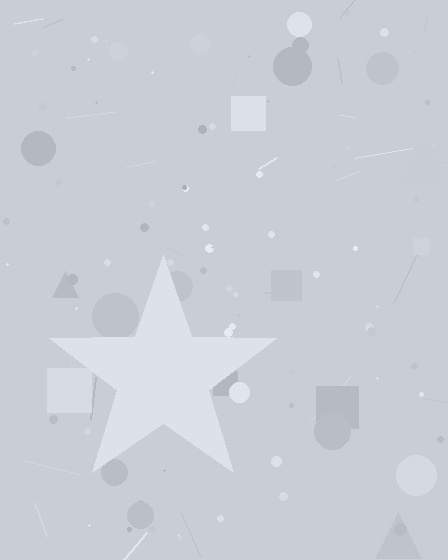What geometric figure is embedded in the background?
A star is embedded in the background.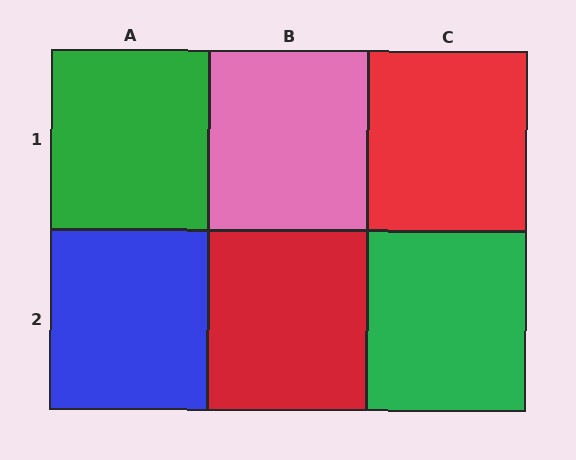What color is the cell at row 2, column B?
Red.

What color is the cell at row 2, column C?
Green.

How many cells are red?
2 cells are red.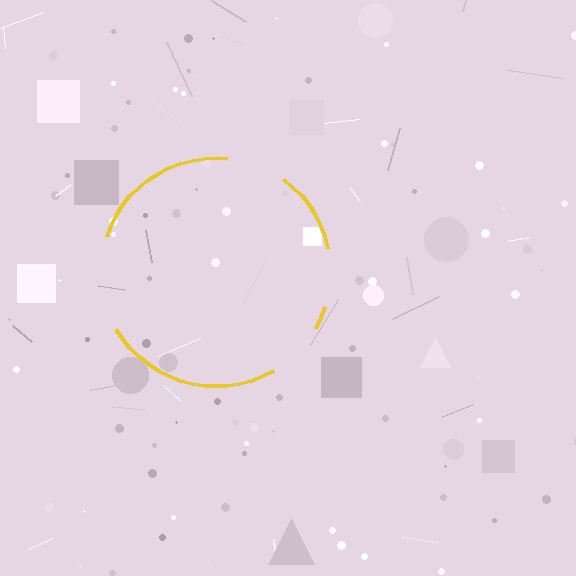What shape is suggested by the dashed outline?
The dashed outline suggests a circle.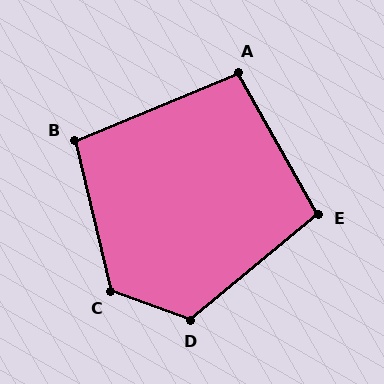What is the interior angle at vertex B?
Approximately 99 degrees (obtuse).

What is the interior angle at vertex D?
Approximately 120 degrees (obtuse).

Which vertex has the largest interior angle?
C, at approximately 123 degrees.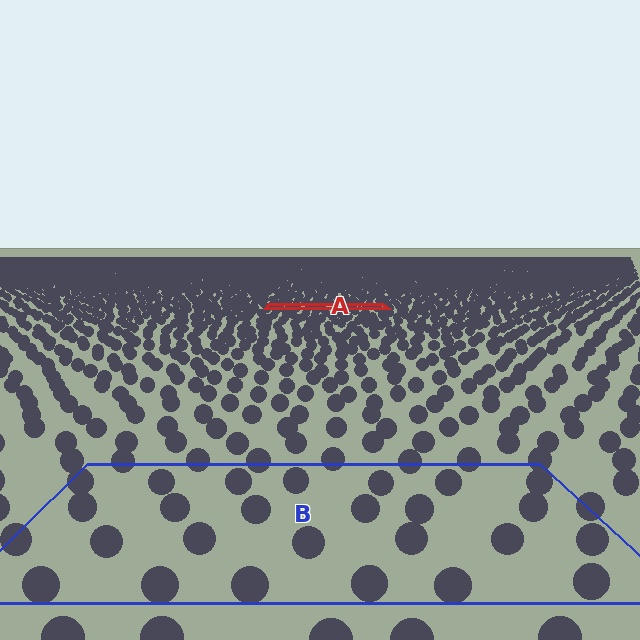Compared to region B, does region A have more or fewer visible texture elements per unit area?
Region A has more texture elements per unit area — they are packed more densely because it is farther away.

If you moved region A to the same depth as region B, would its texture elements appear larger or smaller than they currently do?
They would appear larger. At a closer depth, the same texture elements are projected at a bigger on-screen size.